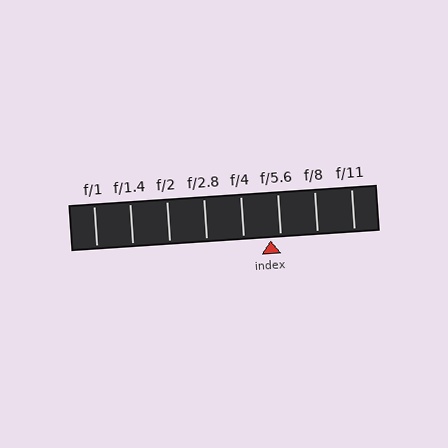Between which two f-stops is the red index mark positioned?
The index mark is between f/4 and f/5.6.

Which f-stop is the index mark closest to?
The index mark is closest to f/5.6.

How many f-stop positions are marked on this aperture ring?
There are 8 f-stop positions marked.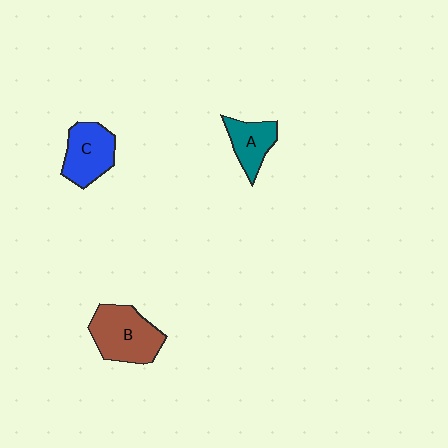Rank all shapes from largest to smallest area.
From largest to smallest: B (brown), C (blue), A (teal).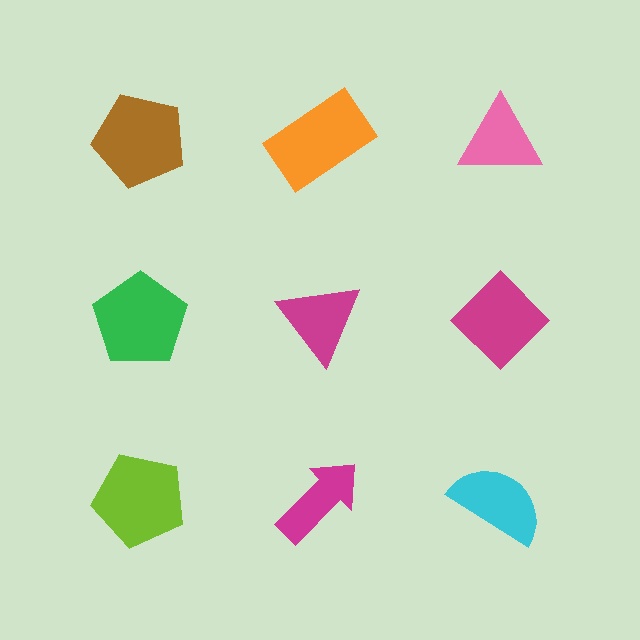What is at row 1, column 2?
An orange rectangle.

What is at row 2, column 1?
A green pentagon.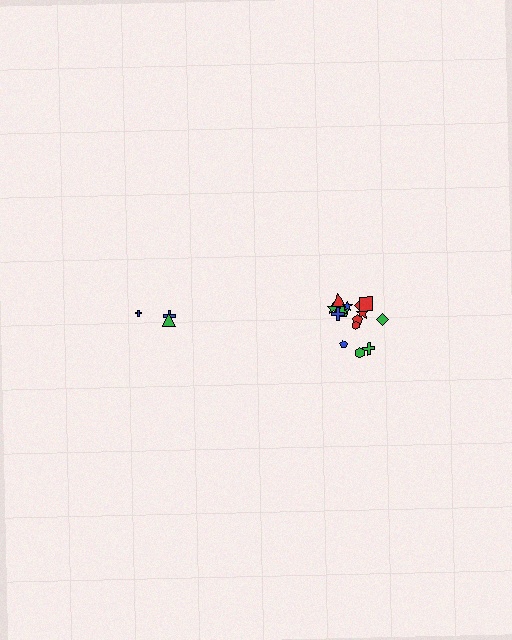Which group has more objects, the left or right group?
The right group.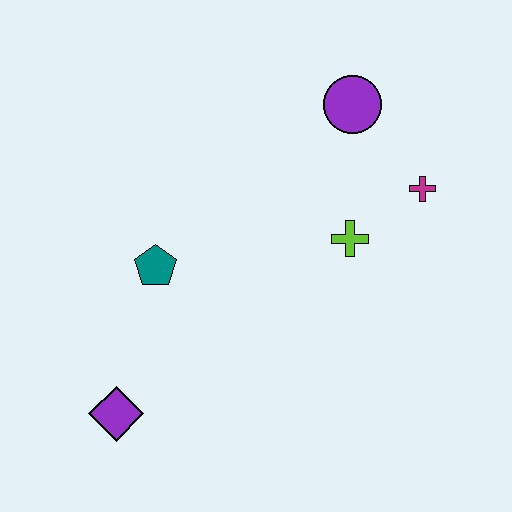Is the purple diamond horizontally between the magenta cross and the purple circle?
No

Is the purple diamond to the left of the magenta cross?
Yes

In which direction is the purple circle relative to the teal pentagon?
The purple circle is to the right of the teal pentagon.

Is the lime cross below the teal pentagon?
No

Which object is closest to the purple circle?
The magenta cross is closest to the purple circle.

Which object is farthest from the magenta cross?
The purple diamond is farthest from the magenta cross.